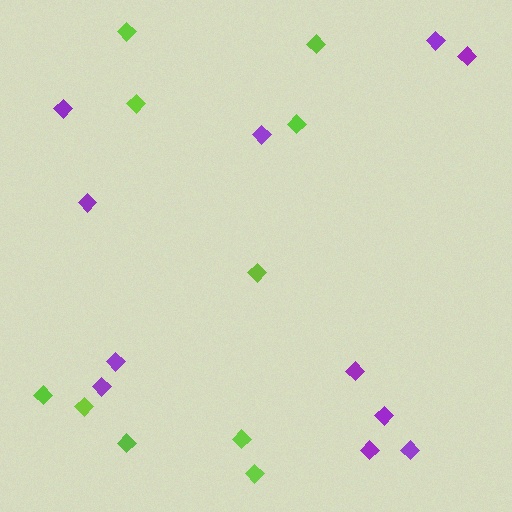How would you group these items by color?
There are 2 groups: one group of purple diamonds (11) and one group of lime diamonds (10).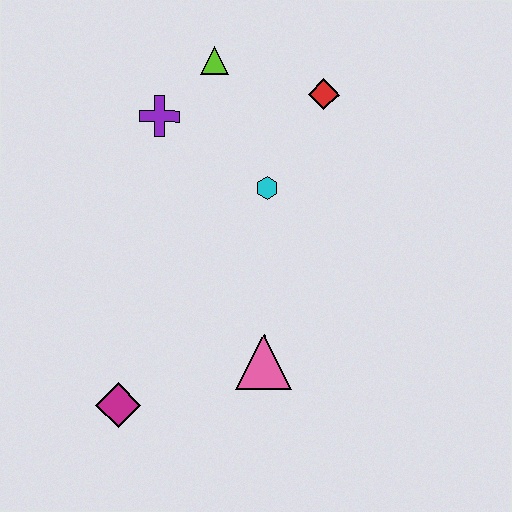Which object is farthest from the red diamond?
The magenta diamond is farthest from the red diamond.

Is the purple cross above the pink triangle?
Yes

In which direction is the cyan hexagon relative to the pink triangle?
The cyan hexagon is above the pink triangle.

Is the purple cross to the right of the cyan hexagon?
No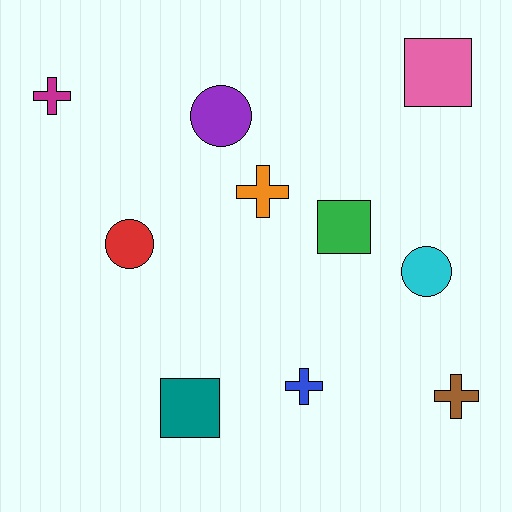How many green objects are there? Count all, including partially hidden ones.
There is 1 green object.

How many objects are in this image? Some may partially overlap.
There are 10 objects.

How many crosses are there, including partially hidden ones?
There are 4 crosses.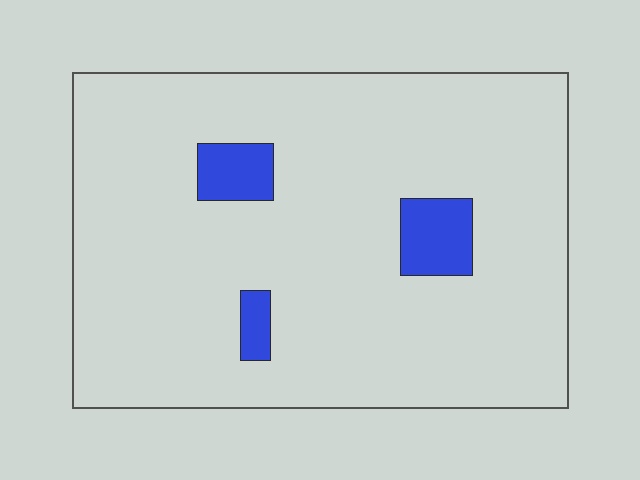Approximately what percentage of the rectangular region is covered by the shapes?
Approximately 5%.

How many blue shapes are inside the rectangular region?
3.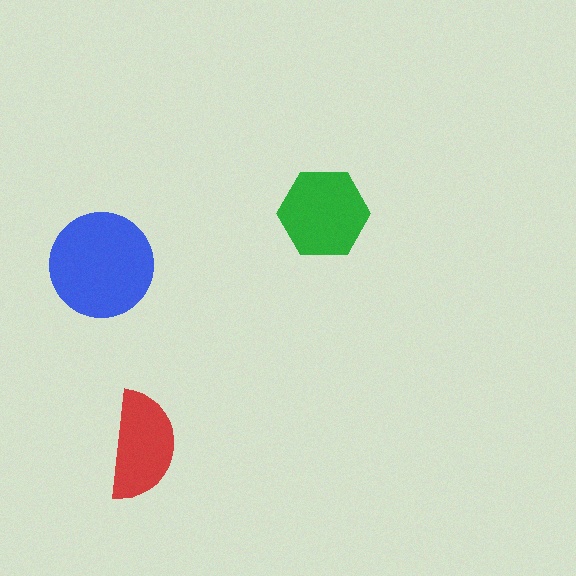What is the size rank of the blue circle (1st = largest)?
1st.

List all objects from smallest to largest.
The red semicircle, the green hexagon, the blue circle.